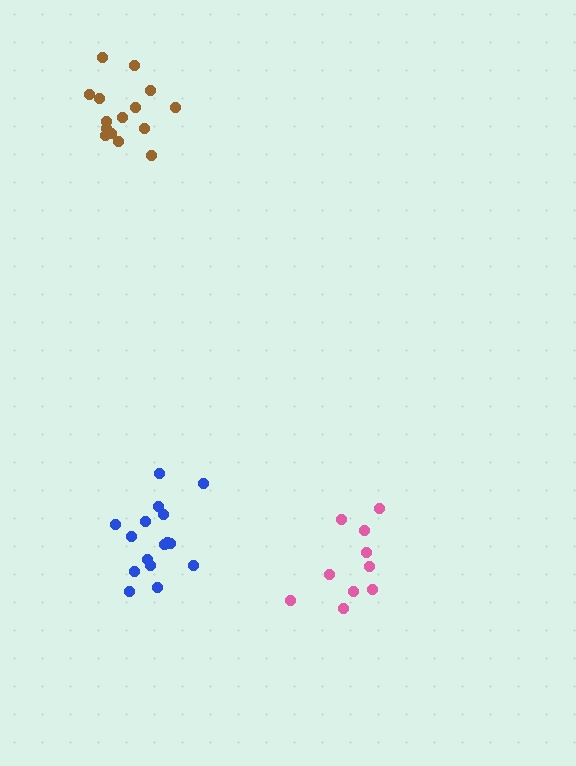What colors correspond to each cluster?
The clusters are colored: blue, brown, pink.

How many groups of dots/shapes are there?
There are 3 groups.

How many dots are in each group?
Group 1: 16 dots, Group 2: 15 dots, Group 3: 10 dots (41 total).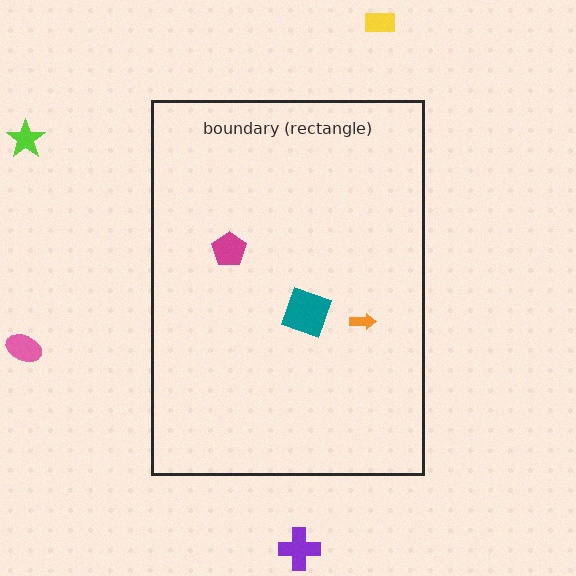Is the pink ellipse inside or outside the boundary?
Outside.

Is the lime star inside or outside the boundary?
Outside.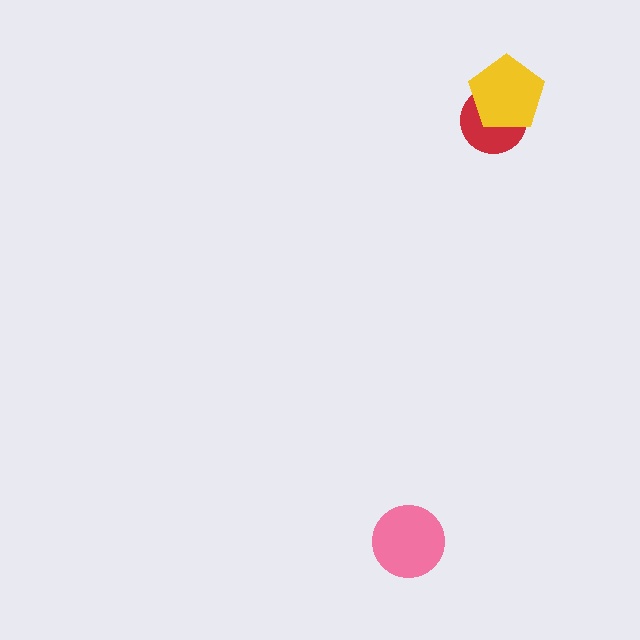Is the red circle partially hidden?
Yes, it is partially covered by another shape.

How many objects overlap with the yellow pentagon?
1 object overlaps with the yellow pentagon.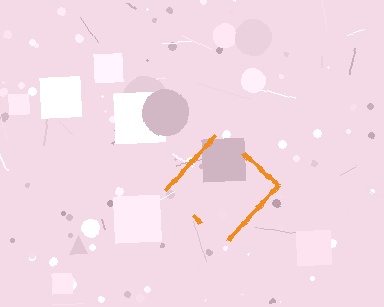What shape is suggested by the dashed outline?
The dashed outline suggests a diamond.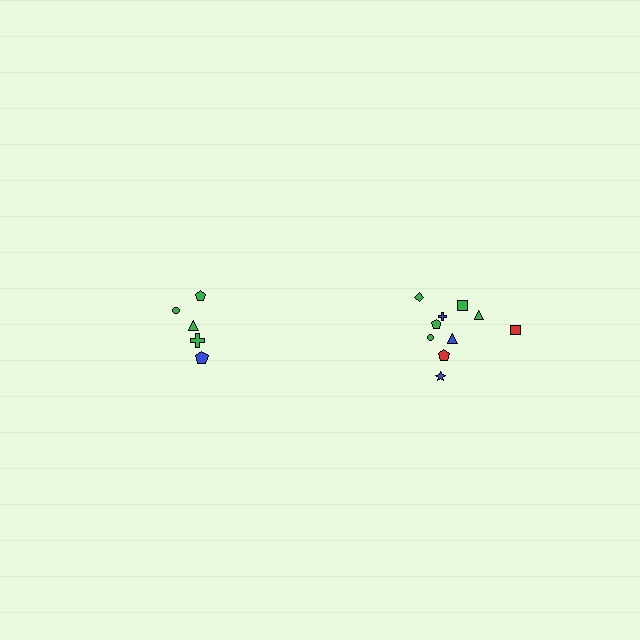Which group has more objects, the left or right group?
The right group.